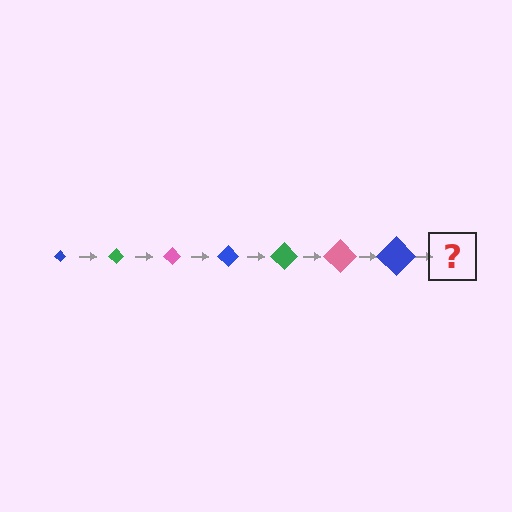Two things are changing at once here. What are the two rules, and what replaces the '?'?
The two rules are that the diamond grows larger each step and the color cycles through blue, green, and pink. The '?' should be a green diamond, larger than the previous one.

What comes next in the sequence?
The next element should be a green diamond, larger than the previous one.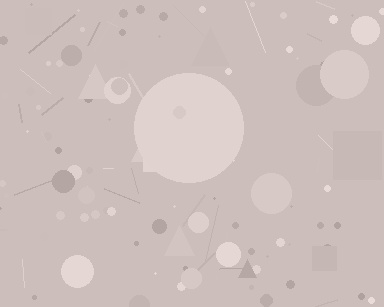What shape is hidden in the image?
A circle is hidden in the image.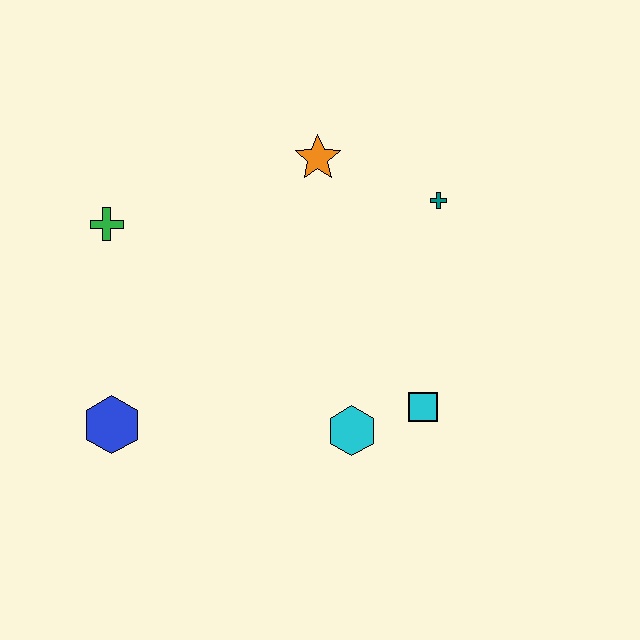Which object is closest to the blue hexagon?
The green cross is closest to the blue hexagon.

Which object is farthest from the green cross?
The cyan square is farthest from the green cross.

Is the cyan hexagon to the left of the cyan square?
Yes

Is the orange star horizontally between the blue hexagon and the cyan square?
Yes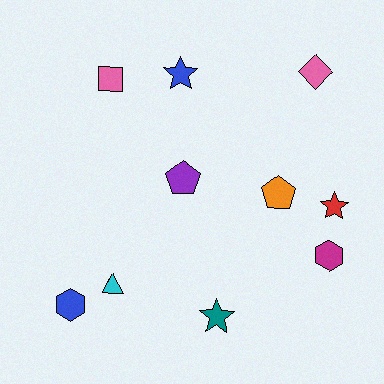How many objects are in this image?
There are 10 objects.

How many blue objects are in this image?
There are 2 blue objects.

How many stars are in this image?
There are 3 stars.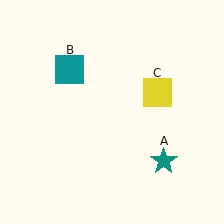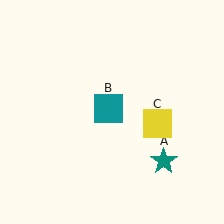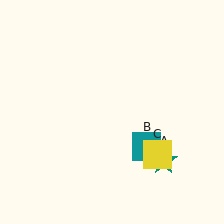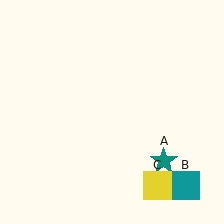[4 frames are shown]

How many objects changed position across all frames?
2 objects changed position: teal square (object B), yellow square (object C).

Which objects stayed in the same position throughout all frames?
Teal star (object A) remained stationary.